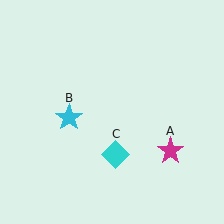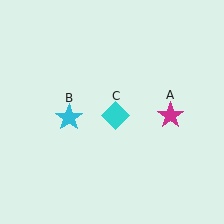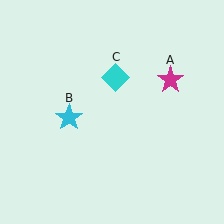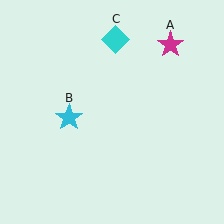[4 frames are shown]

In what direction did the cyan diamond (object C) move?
The cyan diamond (object C) moved up.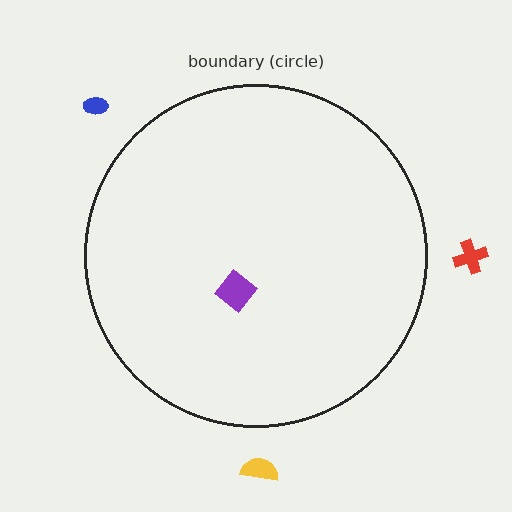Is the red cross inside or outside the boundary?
Outside.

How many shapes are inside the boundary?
1 inside, 3 outside.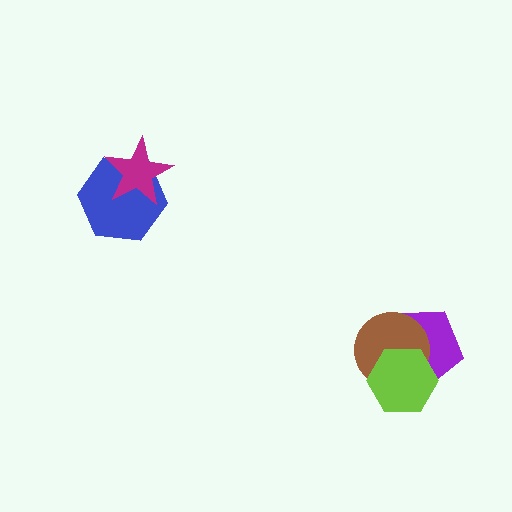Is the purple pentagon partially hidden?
Yes, it is partially covered by another shape.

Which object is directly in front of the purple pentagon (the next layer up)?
The brown circle is directly in front of the purple pentagon.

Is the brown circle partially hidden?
Yes, it is partially covered by another shape.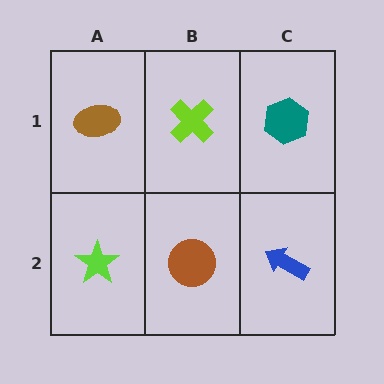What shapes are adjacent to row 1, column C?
A blue arrow (row 2, column C), a lime cross (row 1, column B).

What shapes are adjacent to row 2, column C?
A teal hexagon (row 1, column C), a brown circle (row 2, column B).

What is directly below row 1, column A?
A lime star.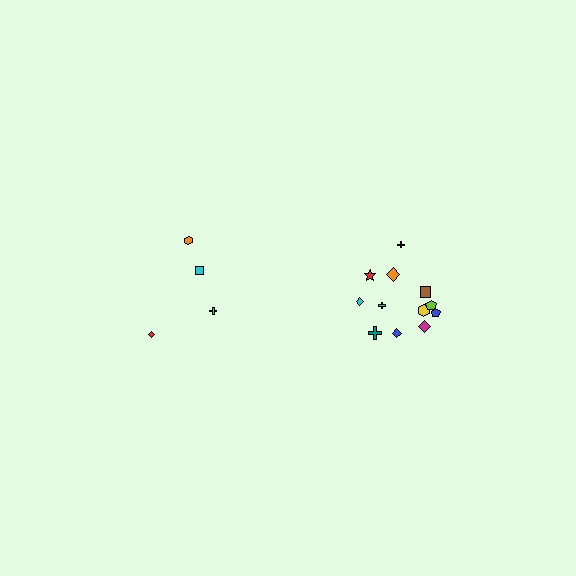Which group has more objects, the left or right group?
The right group.